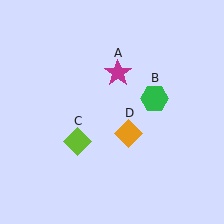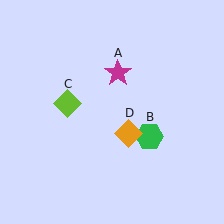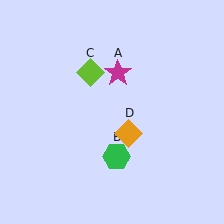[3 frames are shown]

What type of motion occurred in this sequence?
The green hexagon (object B), lime diamond (object C) rotated clockwise around the center of the scene.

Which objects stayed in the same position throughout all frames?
Magenta star (object A) and orange diamond (object D) remained stationary.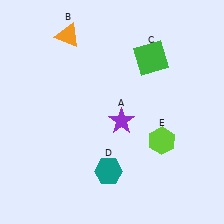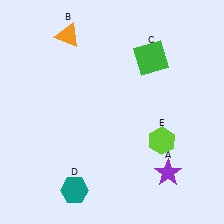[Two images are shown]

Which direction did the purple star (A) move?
The purple star (A) moved down.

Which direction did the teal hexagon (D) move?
The teal hexagon (D) moved left.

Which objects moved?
The objects that moved are: the purple star (A), the teal hexagon (D).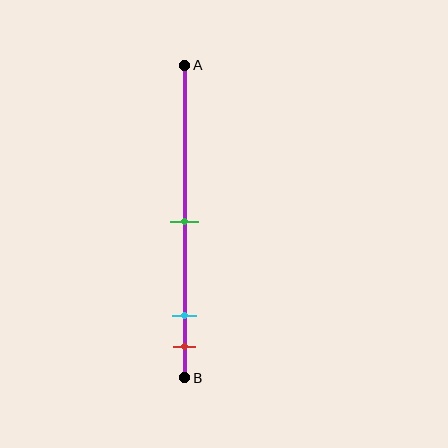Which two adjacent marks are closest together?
The cyan and red marks are the closest adjacent pair.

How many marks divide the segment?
There are 3 marks dividing the segment.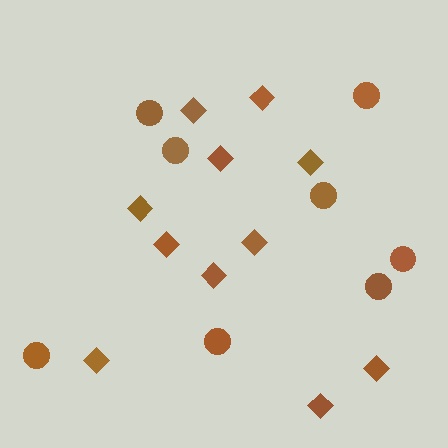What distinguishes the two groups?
There are 2 groups: one group of diamonds (11) and one group of circles (8).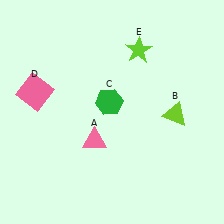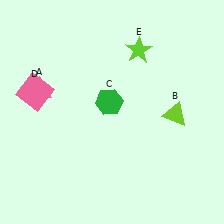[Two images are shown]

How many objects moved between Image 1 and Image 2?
1 object moved between the two images.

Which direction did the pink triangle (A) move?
The pink triangle (A) moved left.